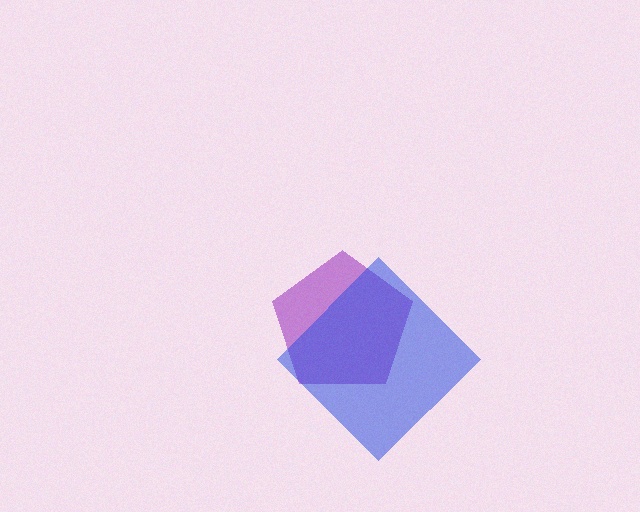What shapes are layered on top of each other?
The layered shapes are: a purple pentagon, a blue diamond.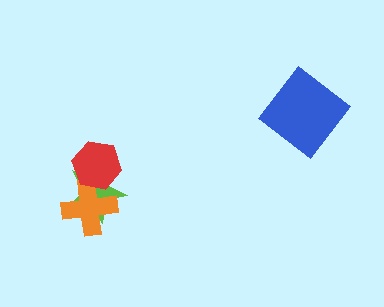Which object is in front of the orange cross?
The red hexagon is in front of the orange cross.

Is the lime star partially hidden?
Yes, it is partially covered by another shape.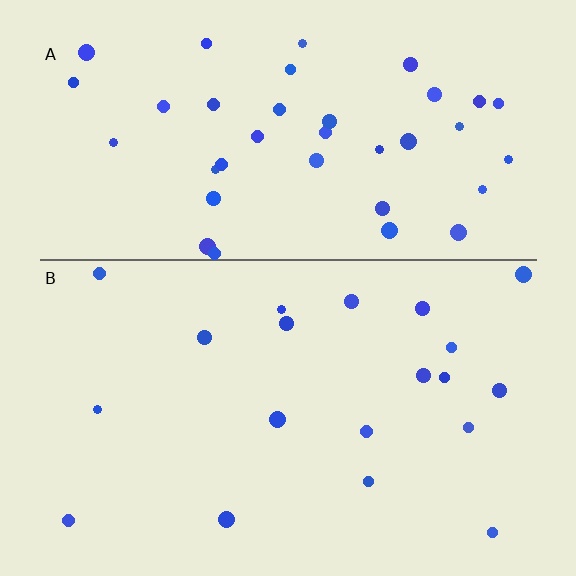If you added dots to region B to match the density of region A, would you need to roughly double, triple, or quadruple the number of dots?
Approximately double.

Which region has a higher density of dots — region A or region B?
A (the top).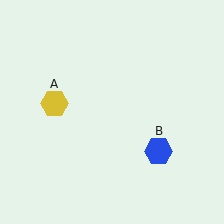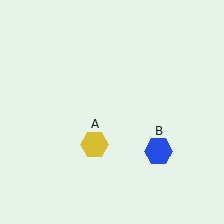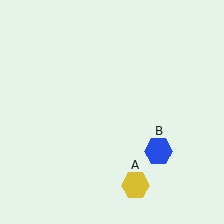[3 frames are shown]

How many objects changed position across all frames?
1 object changed position: yellow hexagon (object A).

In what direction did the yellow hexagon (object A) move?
The yellow hexagon (object A) moved down and to the right.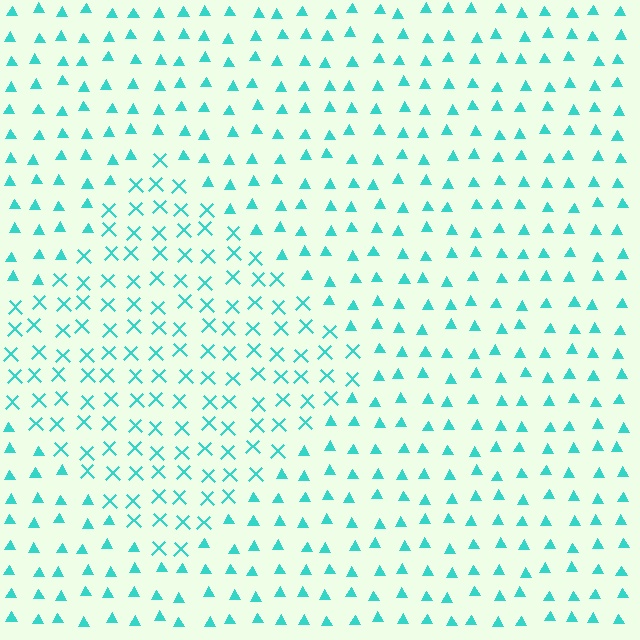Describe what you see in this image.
The image is filled with small cyan elements arranged in a uniform grid. A diamond-shaped region contains X marks, while the surrounding area contains triangles. The boundary is defined purely by the change in element shape.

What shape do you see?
I see a diamond.